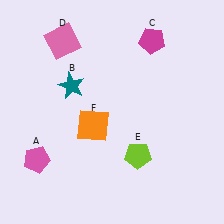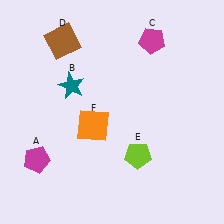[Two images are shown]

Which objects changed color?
A changed from pink to magenta. D changed from pink to brown.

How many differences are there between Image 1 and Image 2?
There are 2 differences between the two images.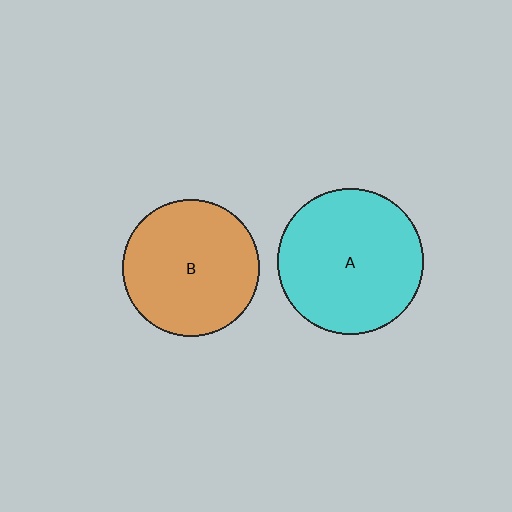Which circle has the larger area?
Circle A (cyan).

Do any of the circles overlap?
No, none of the circles overlap.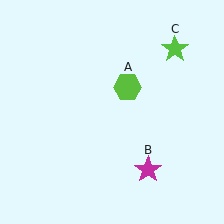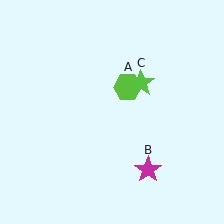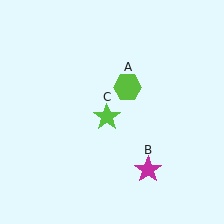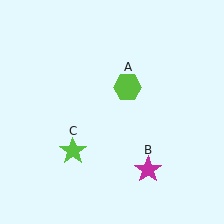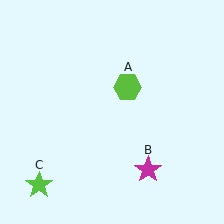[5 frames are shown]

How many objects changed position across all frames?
1 object changed position: lime star (object C).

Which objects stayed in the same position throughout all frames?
Lime hexagon (object A) and magenta star (object B) remained stationary.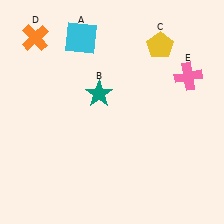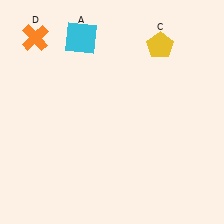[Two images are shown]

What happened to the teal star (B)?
The teal star (B) was removed in Image 2. It was in the top-left area of Image 1.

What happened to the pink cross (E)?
The pink cross (E) was removed in Image 2. It was in the top-right area of Image 1.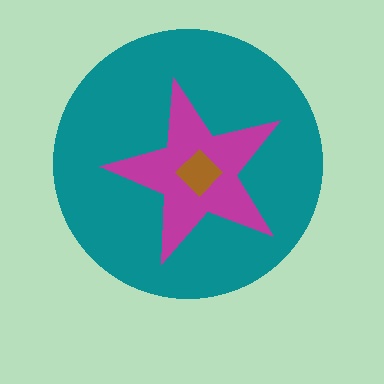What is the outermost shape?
The teal circle.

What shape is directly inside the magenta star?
The brown diamond.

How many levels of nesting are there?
3.